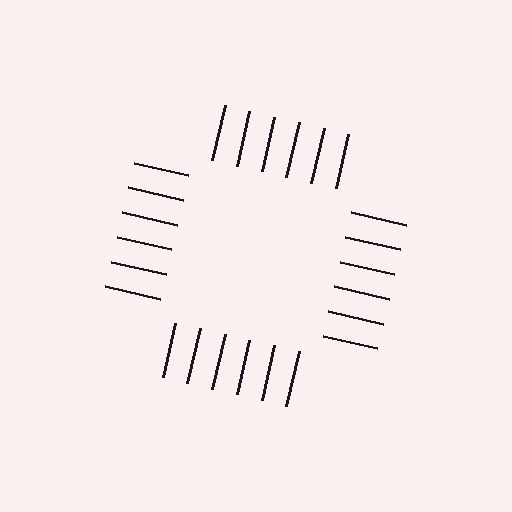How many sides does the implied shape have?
4 sides — the line-ends trace a square.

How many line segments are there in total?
24 — 6 along each of the 4 edges.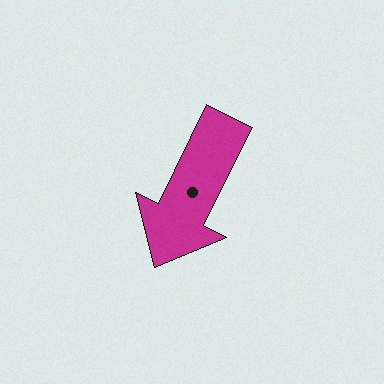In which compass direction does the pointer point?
Southwest.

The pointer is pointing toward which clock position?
Roughly 7 o'clock.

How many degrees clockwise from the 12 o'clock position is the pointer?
Approximately 206 degrees.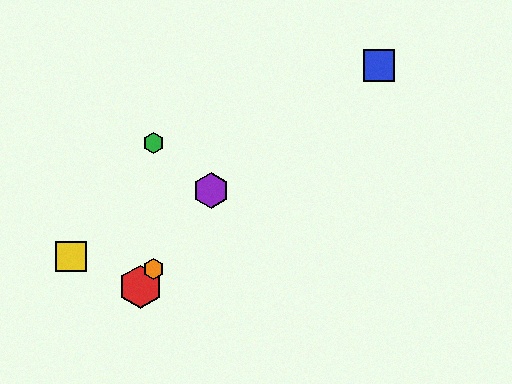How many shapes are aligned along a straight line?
3 shapes (the red hexagon, the purple hexagon, the orange hexagon) are aligned along a straight line.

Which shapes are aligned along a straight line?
The red hexagon, the purple hexagon, the orange hexagon are aligned along a straight line.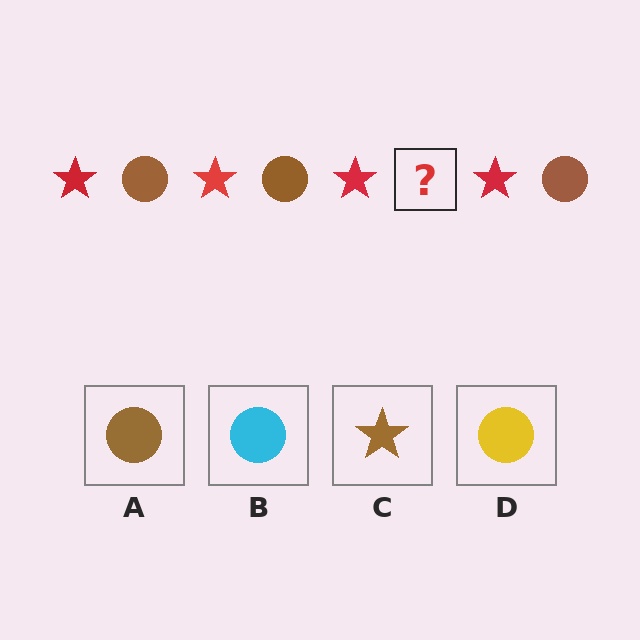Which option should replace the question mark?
Option A.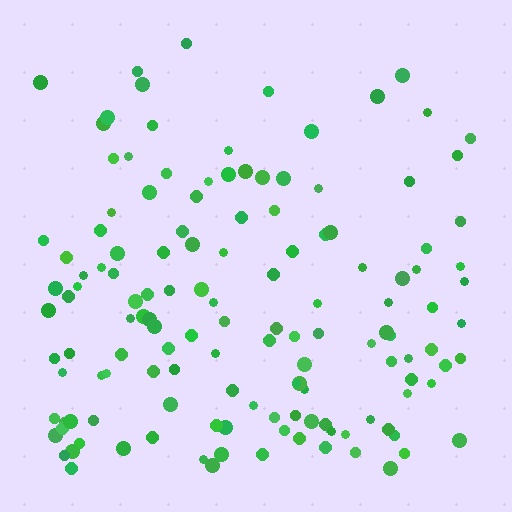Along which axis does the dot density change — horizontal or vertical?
Vertical.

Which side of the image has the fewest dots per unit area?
The top.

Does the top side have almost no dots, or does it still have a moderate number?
Still a moderate number, just noticeably fewer than the bottom.